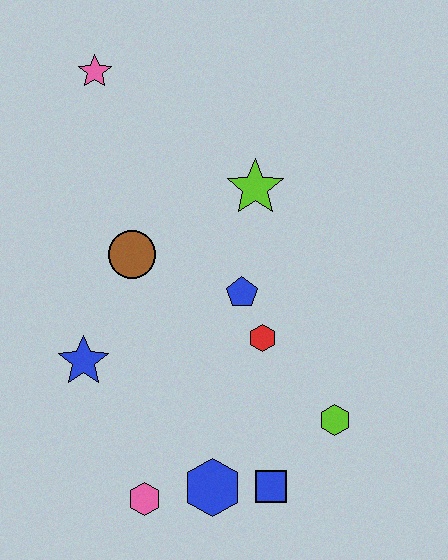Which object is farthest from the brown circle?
The blue square is farthest from the brown circle.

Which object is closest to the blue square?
The blue hexagon is closest to the blue square.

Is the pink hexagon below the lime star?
Yes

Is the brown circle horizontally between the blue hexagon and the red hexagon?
No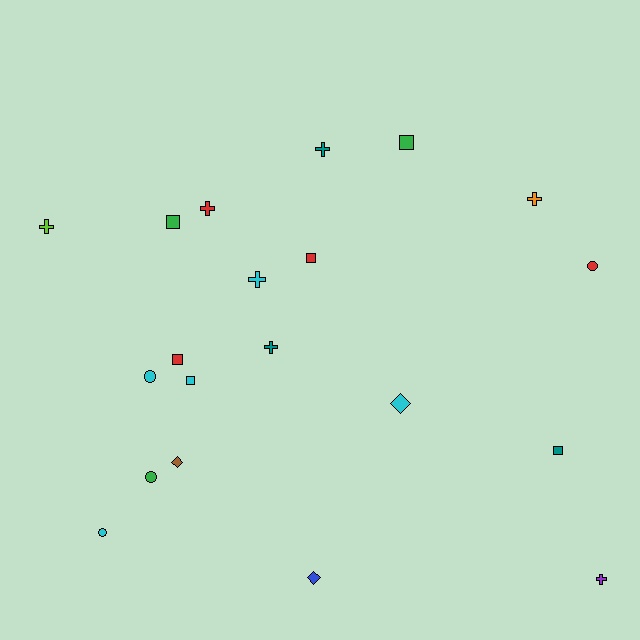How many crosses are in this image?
There are 7 crosses.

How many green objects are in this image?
There are 3 green objects.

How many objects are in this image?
There are 20 objects.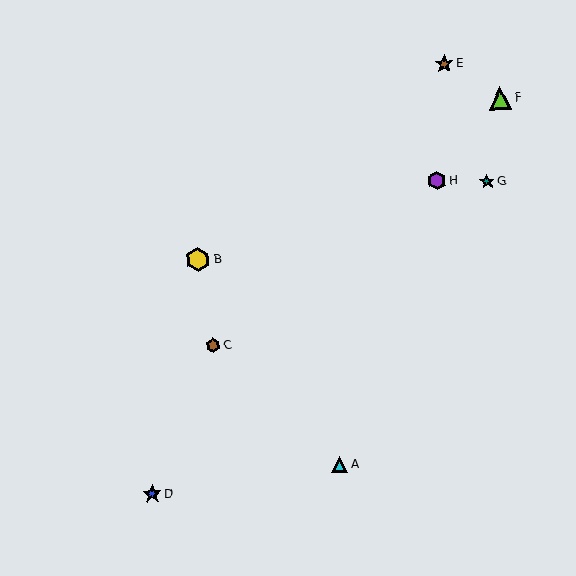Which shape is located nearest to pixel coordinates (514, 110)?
The lime triangle (labeled F) at (500, 98) is nearest to that location.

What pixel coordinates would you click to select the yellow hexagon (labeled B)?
Click at (198, 260) to select the yellow hexagon B.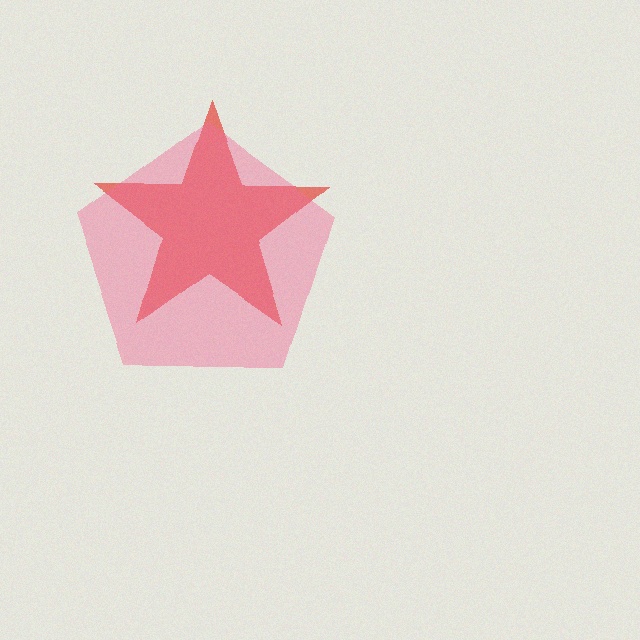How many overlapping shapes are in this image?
There are 2 overlapping shapes in the image.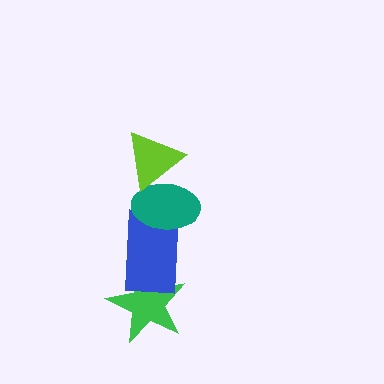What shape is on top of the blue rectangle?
The teal ellipse is on top of the blue rectangle.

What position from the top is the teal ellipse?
The teal ellipse is 2nd from the top.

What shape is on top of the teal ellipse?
The lime triangle is on top of the teal ellipse.